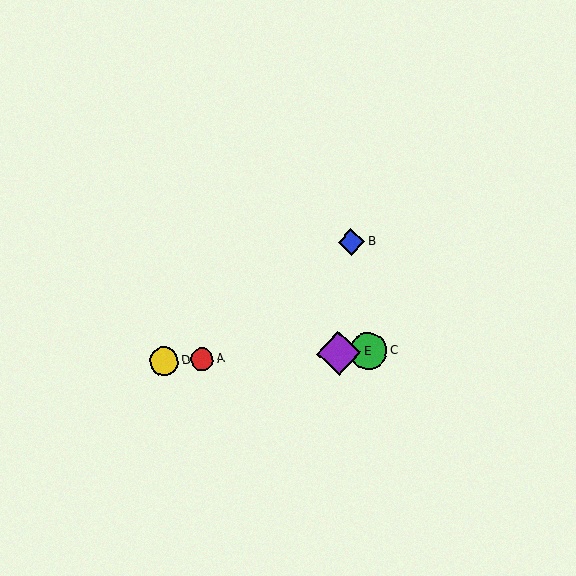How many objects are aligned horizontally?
4 objects (A, C, D, E) are aligned horizontally.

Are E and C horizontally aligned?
Yes, both are at y≈353.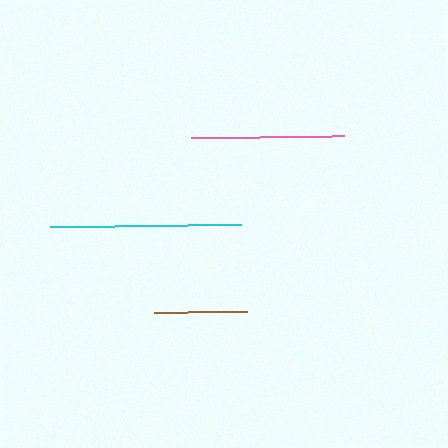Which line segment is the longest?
The cyan line is the longest at approximately 191 pixels.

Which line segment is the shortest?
The brown line is the shortest at approximately 93 pixels.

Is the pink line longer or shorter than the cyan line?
The cyan line is longer than the pink line.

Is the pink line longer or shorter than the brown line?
The pink line is longer than the brown line.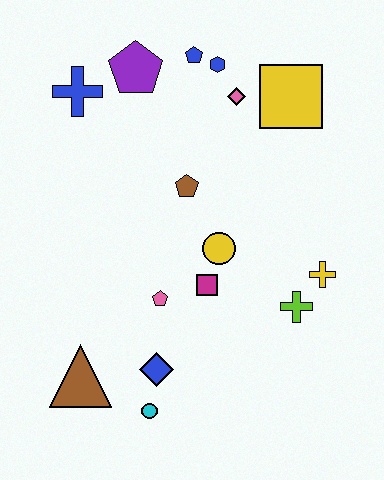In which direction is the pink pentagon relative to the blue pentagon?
The pink pentagon is below the blue pentagon.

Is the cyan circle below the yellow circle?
Yes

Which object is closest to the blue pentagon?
The blue hexagon is closest to the blue pentagon.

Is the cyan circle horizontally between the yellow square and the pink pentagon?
No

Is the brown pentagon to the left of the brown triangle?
No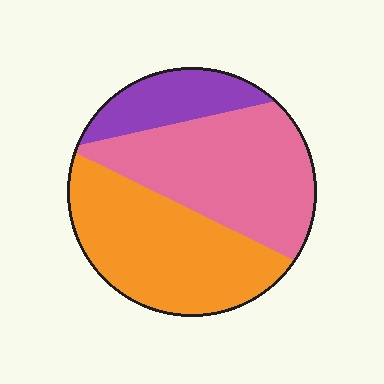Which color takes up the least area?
Purple, at roughly 15%.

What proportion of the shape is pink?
Pink covers 42% of the shape.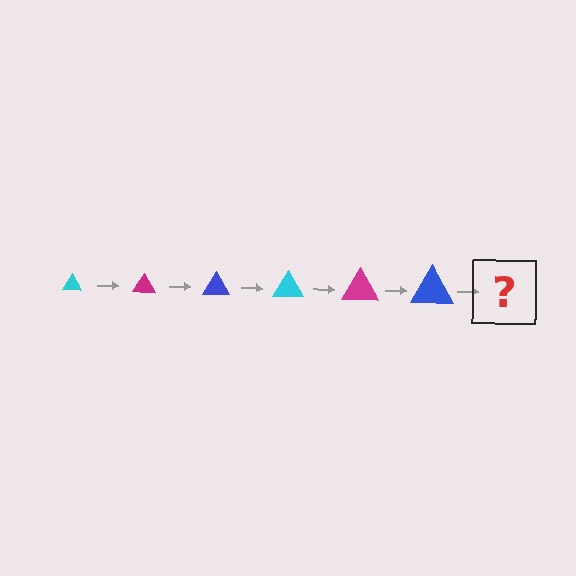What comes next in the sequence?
The next element should be a cyan triangle, larger than the previous one.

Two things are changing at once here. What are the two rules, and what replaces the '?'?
The two rules are that the triangle grows larger each step and the color cycles through cyan, magenta, and blue. The '?' should be a cyan triangle, larger than the previous one.